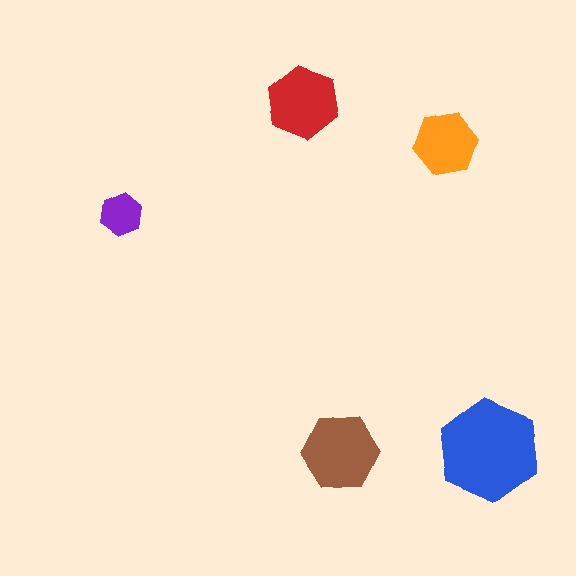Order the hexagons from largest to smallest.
the blue one, the brown one, the red one, the orange one, the purple one.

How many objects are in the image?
There are 5 objects in the image.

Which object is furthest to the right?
The blue hexagon is rightmost.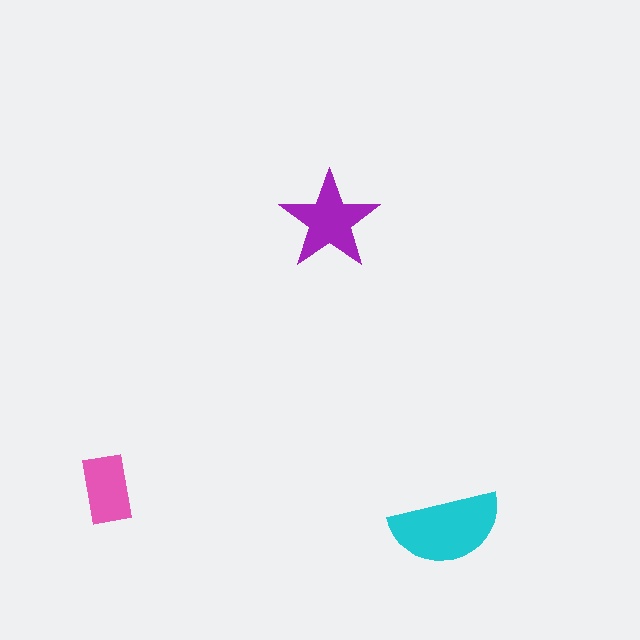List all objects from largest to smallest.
The cyan semicircle, the purple star, the pink rectangle.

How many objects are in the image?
There are 3 objects in the image.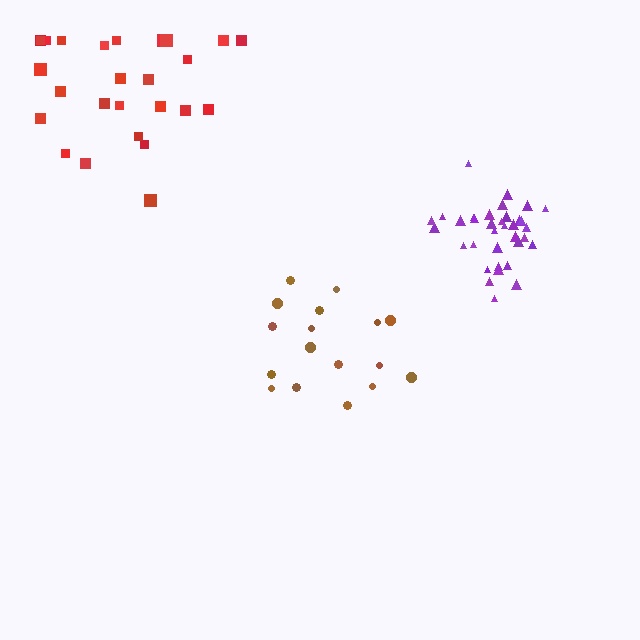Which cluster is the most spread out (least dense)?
Red.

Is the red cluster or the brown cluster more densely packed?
Brown.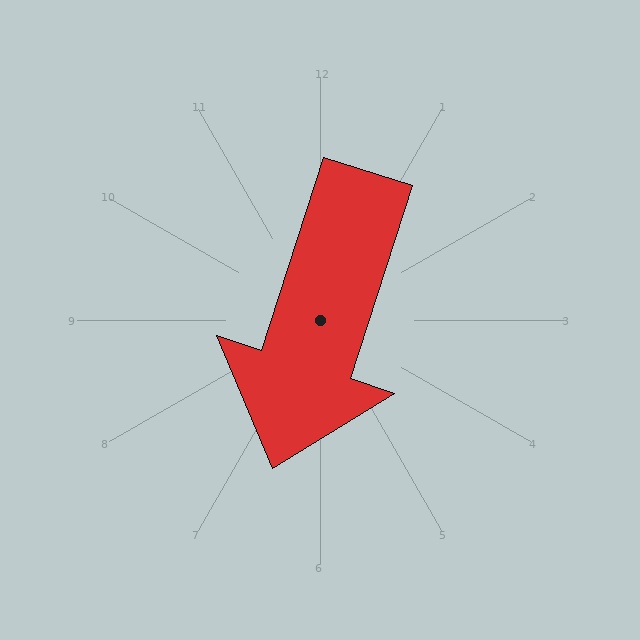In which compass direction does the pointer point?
South.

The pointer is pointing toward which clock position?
Roughly 7 o'clock.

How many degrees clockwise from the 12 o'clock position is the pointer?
Approximately 198 degrees.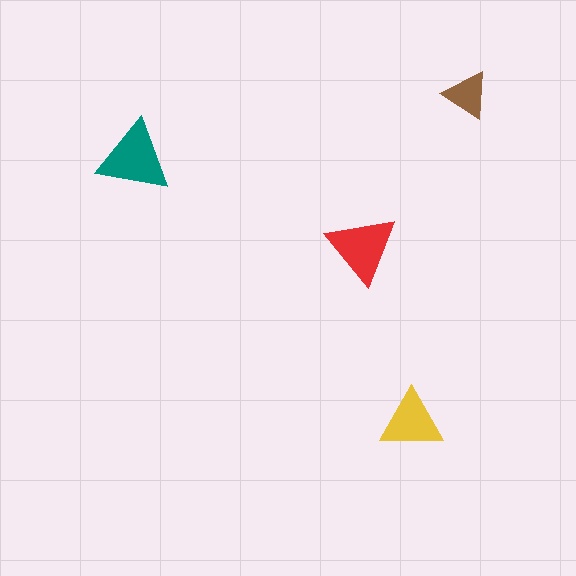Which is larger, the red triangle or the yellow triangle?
The red one.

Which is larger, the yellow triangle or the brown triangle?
The yellow one.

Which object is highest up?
The brown triangle is topmost.